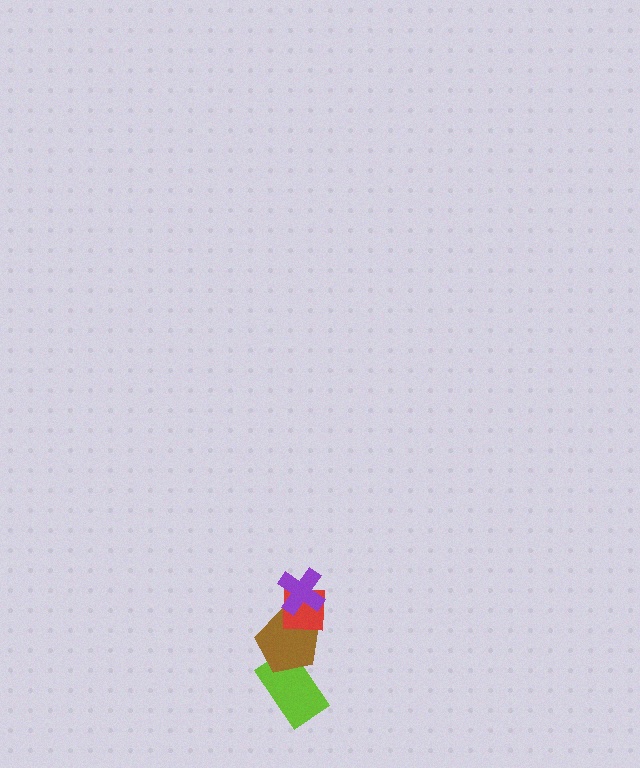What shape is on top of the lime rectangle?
The brown pentagon is on top of the lime rectangle.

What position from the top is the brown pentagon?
The brown pentagon is 3rd from the top.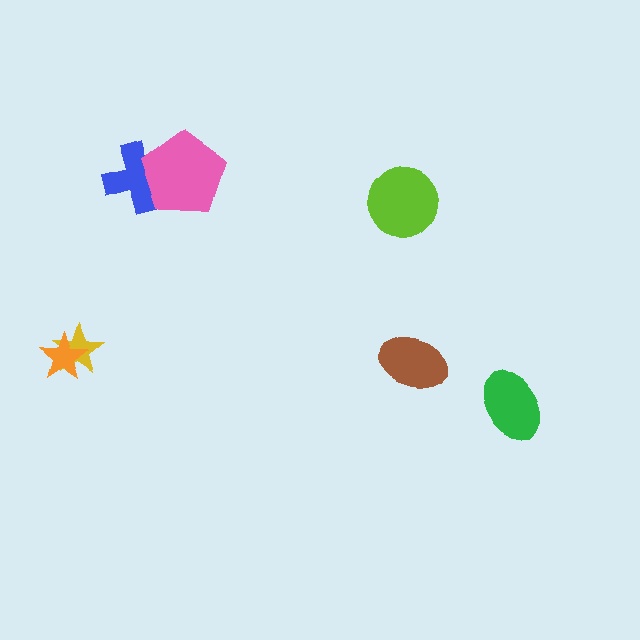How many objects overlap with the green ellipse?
0 objects overlap with the green ellipse.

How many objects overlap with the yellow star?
1 object overlaps with the yellow star.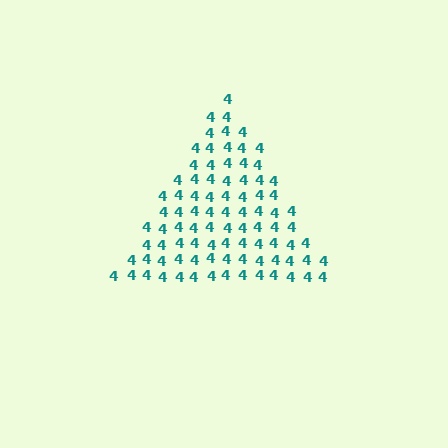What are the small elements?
The small elements are digit 4's.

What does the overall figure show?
The overall figure shows a triangle.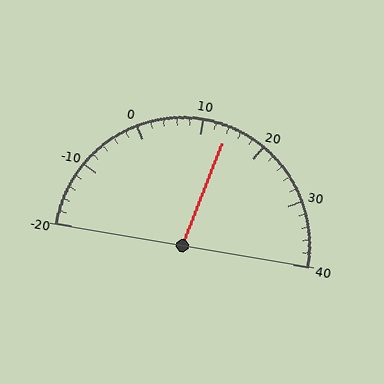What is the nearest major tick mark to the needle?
The nearest major tick mark is 10.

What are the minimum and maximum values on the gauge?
The gauge ranges from -20 to 40.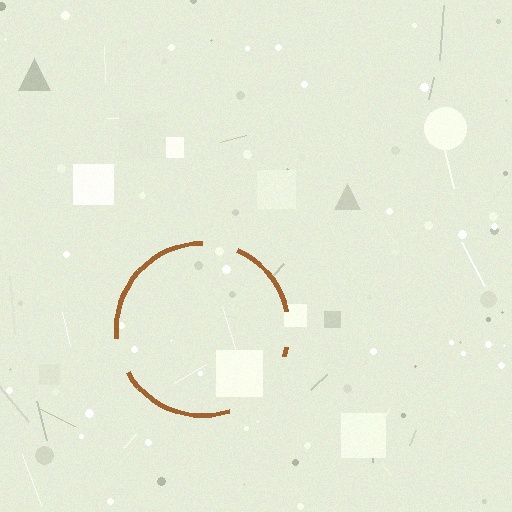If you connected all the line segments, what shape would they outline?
They would outline a circle.